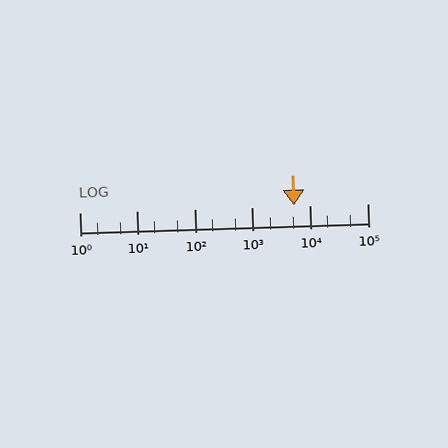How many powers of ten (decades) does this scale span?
The scale spans 5 decades, from 1 to 100000.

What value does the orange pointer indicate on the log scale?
The pointer indicates approximately 5300.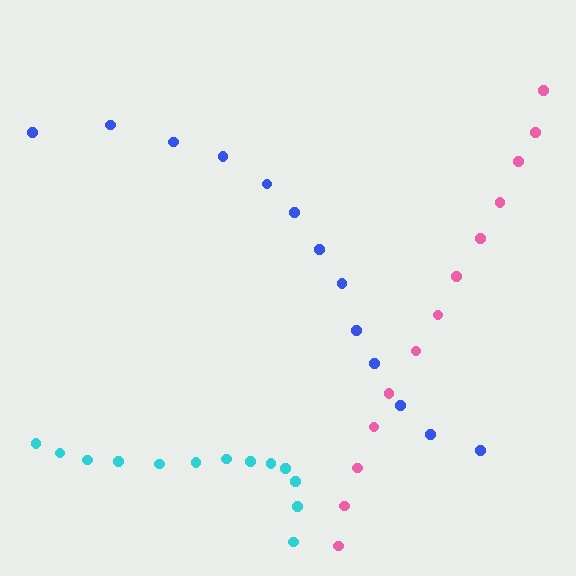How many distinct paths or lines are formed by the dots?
There are 3 distinct paths.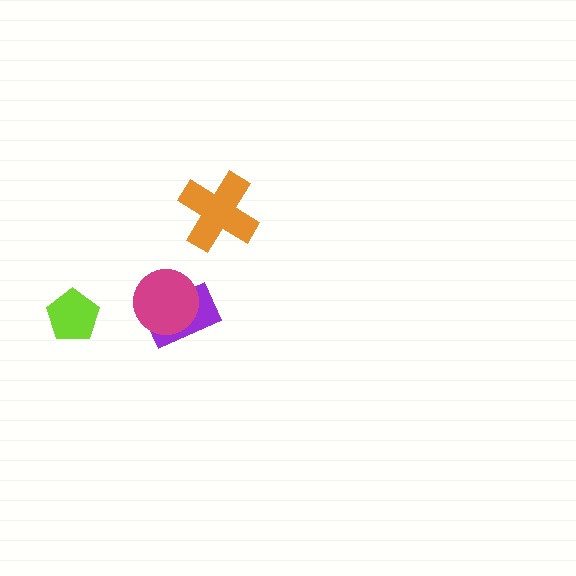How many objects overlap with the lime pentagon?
0 objects overlap with the lime pentagon.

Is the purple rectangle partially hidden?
Yes, it is partially covered by another shape.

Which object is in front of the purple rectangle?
The magenta circle is in front of the purple rectangle.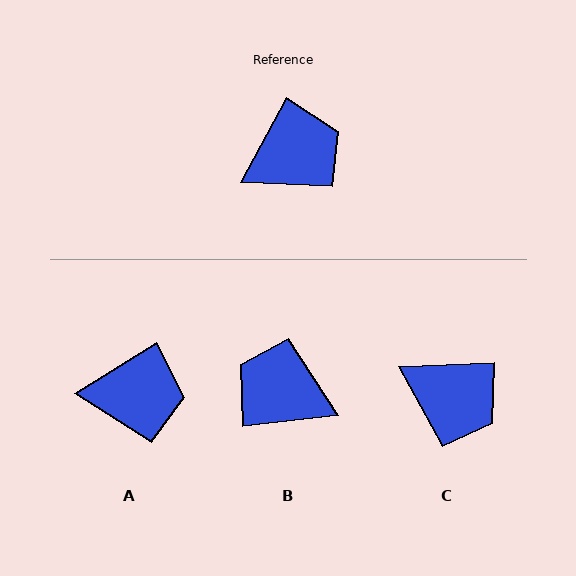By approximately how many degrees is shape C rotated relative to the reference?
Approximately 59 degrees clockwise.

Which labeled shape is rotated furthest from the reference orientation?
B, about 125 degrees away.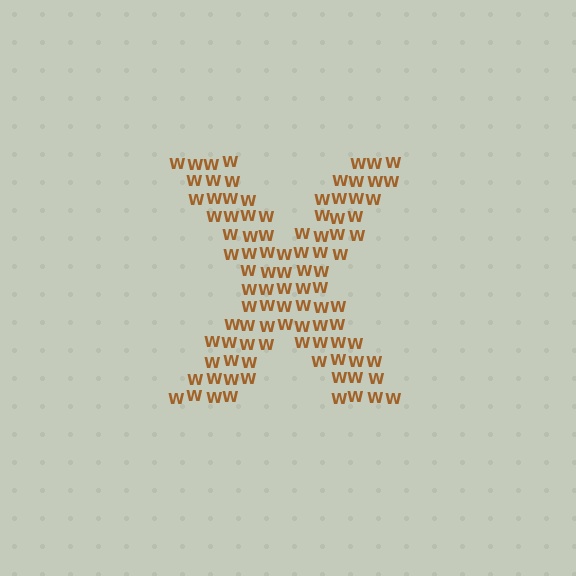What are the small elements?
The small elements are letter W's.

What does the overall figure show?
The overall figure shows the letter X.